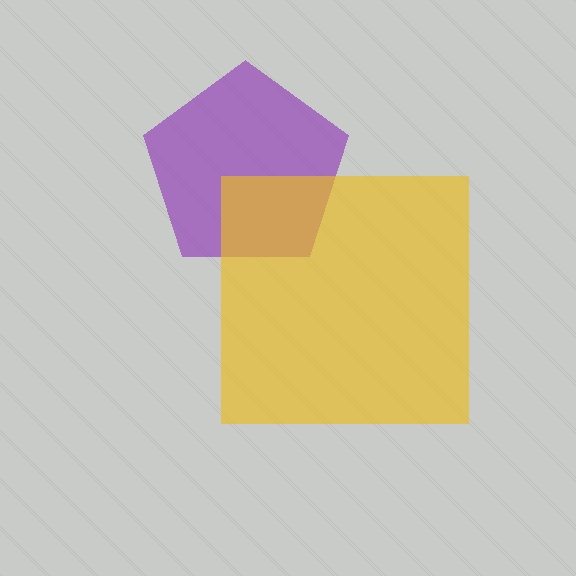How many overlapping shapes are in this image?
There are 2 overlapping shapes in the image.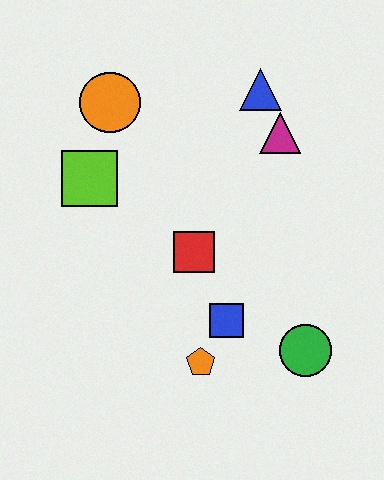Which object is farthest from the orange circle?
The green circle is farthest from the orange circle.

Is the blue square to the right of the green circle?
No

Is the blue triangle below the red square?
No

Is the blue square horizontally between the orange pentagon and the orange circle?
No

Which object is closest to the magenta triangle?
The blue triangle is closest to the magenta triangle.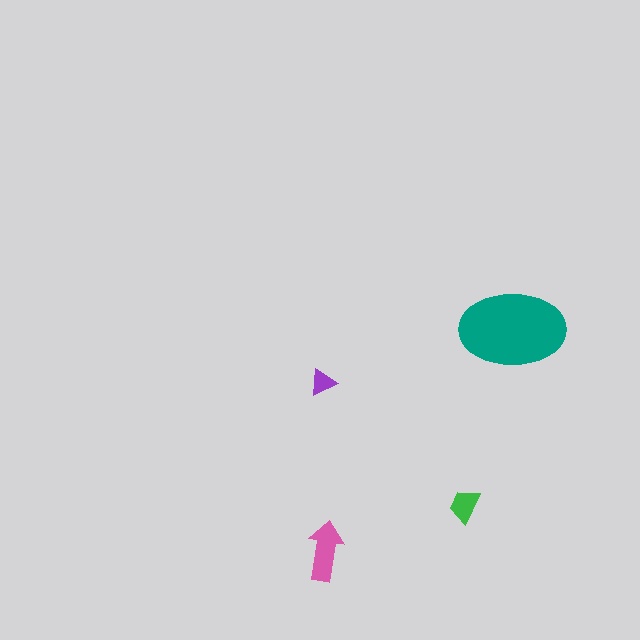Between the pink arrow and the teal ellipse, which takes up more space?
The teal ellipse.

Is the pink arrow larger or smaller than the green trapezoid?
Larger.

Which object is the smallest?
The purple triangle.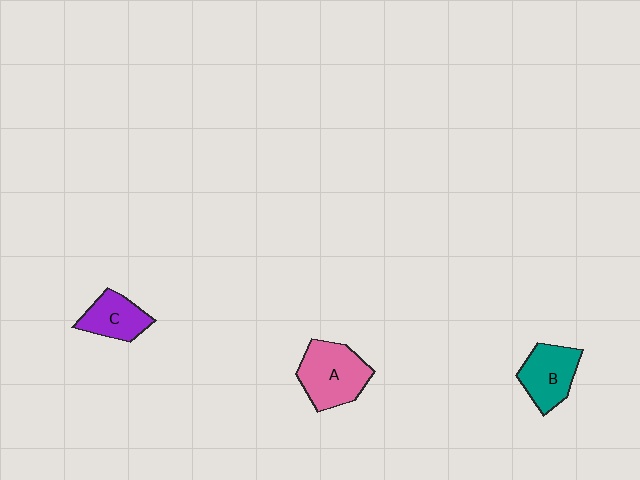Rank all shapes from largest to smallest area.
From largest to smallest: A (pink), B (teal), C (purple).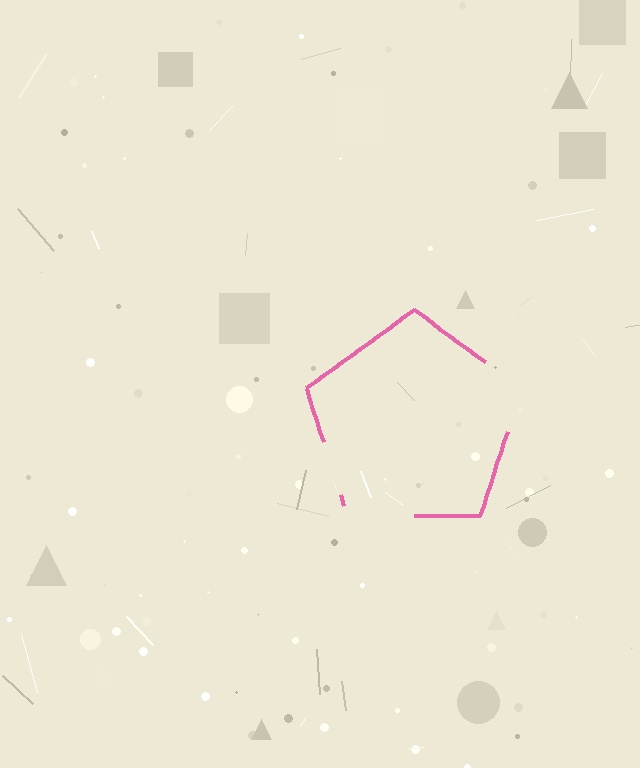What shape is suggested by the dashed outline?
The dashed outline suggests a pentagon.